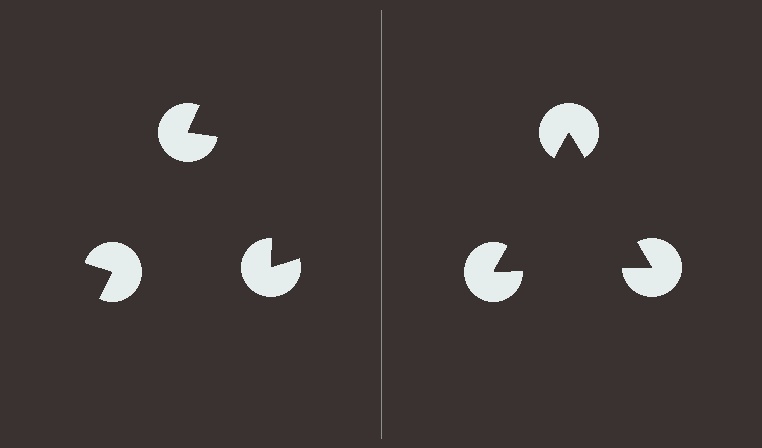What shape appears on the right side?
An illusory triangle.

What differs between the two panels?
The pac-man discs are positioned identically on both sides; only the wedge orientations differ. On the right they align to a triangle; on the left they are misaligned.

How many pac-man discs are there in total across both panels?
6 — 3 on each side.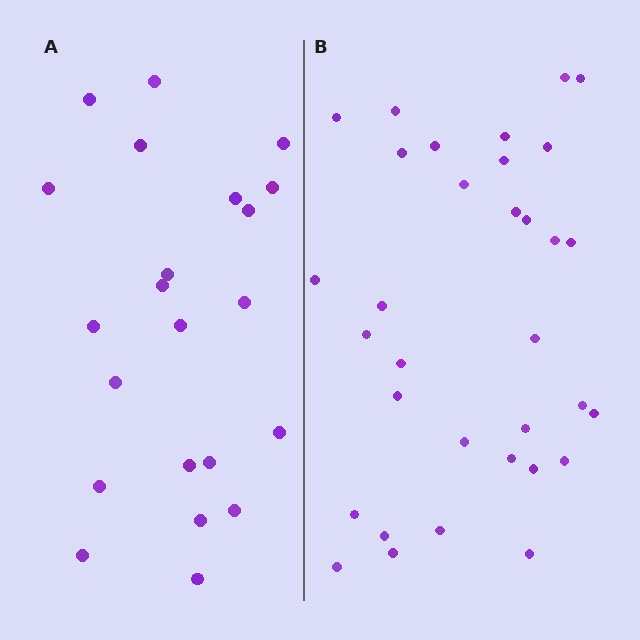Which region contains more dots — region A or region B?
Region B (the right region) has more dots.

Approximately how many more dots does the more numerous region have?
Region B has roughly 12 or so more dots than region A.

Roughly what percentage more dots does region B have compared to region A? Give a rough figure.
About 50% more.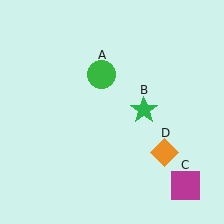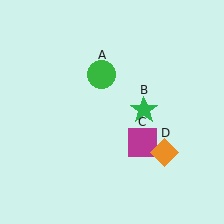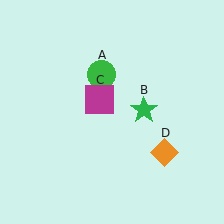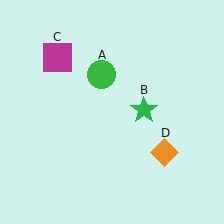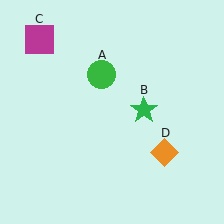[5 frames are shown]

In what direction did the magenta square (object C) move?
The magenta square (object C) moved up and to the left.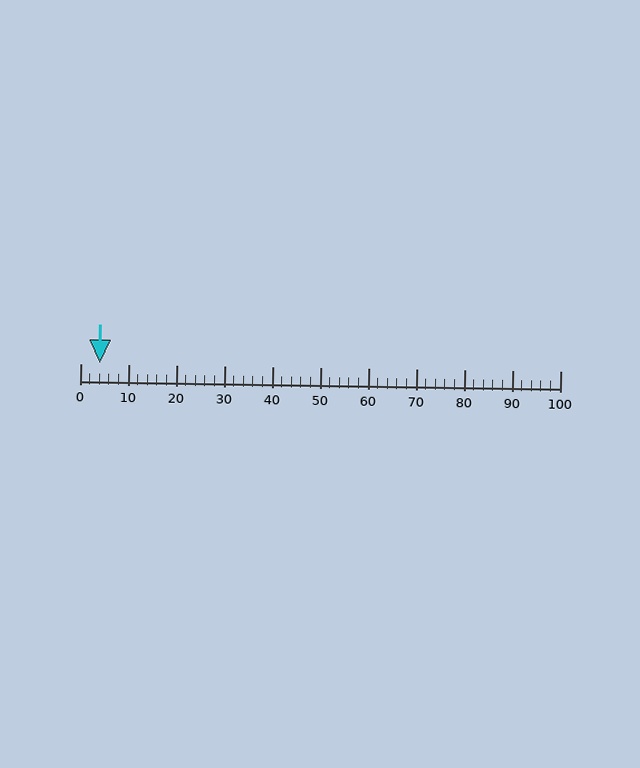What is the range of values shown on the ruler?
The ruler shows values from 0 to 100.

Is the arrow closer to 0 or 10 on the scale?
The arrow is closer to 0.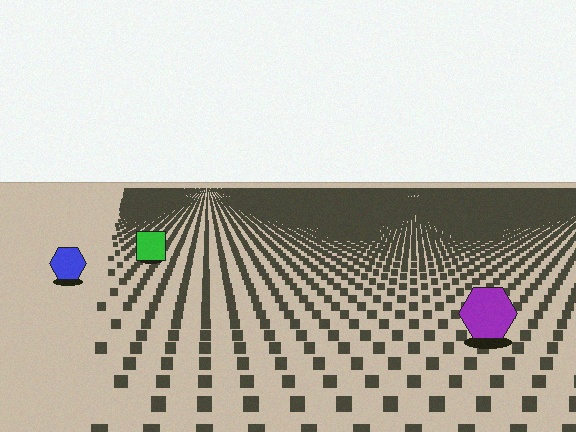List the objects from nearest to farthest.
From nearest to farthest: the purple hexagon, the blue hexagon, the green square.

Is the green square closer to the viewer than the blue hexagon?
No. The blue hexagon is closer — you can tell from the texture gradient: the ground texture is coarser near it.